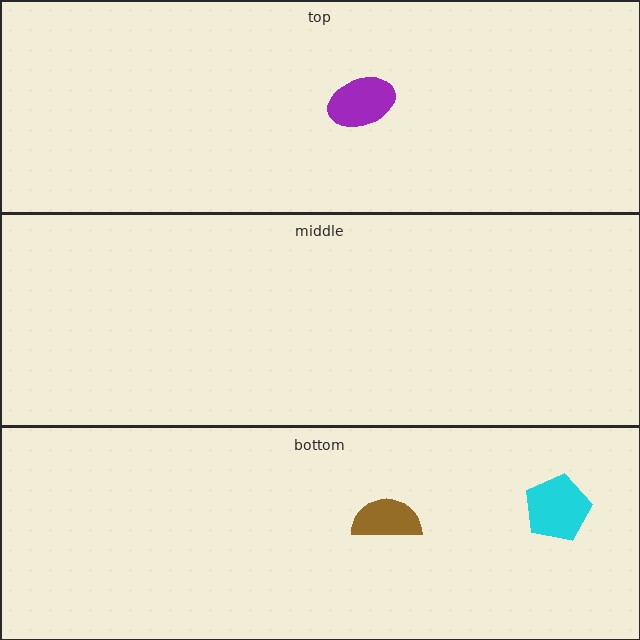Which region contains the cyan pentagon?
The bottom region.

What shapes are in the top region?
The purple ellipse.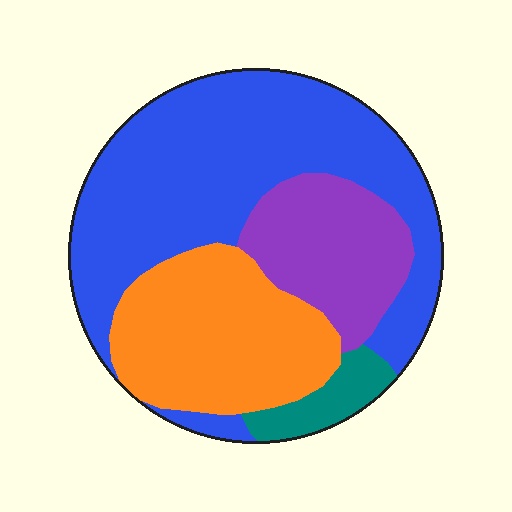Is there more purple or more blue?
Blue.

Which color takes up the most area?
Blue, at roughly 50%.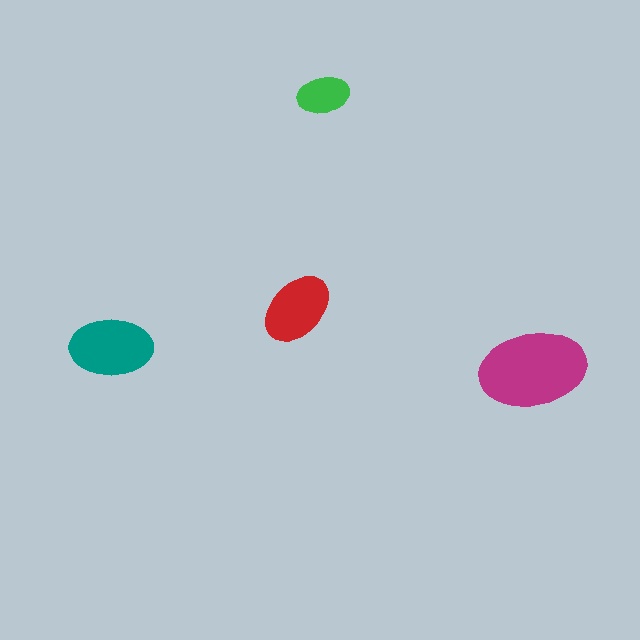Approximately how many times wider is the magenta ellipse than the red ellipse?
About 1.5 times wider.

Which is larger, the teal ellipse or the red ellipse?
The teal one.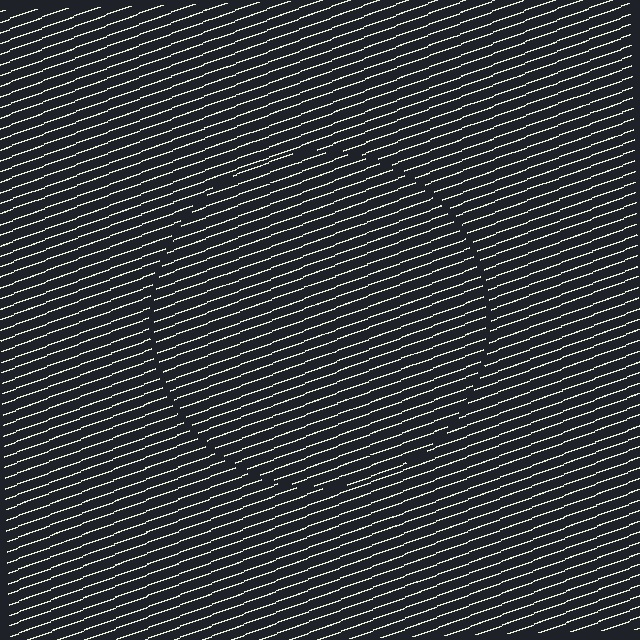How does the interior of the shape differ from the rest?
The interior of the shape contains the same grating, shifted by half a period — the contour is defined by the phase discontinuity where line-ends from the inner and outer gratings abut.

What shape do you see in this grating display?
An illusory circle. The interior of the shape contains the same grating, shifted by half a period — the contour is defined by the phase discontinuity where line-ends from the inner and outer gratings abut.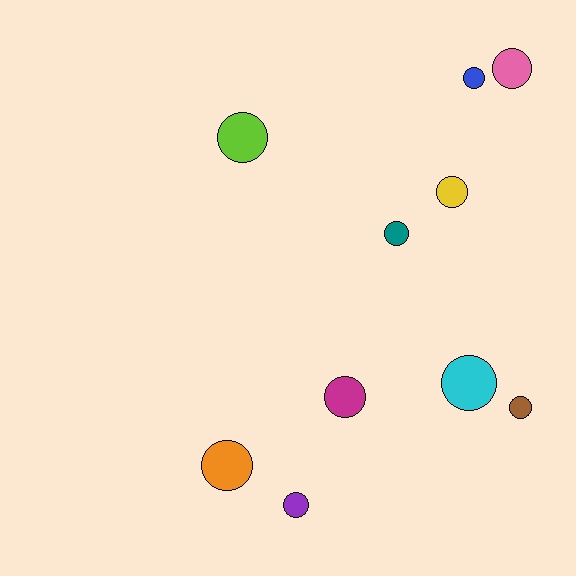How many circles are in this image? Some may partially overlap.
There are 10 circles.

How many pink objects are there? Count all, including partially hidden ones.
There is 1 pink object.